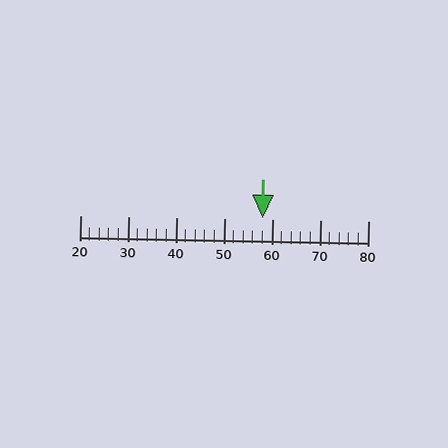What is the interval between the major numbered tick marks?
The major tick marks are spaced 10 units apart.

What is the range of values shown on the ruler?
The ruler shows values from 20 to 80.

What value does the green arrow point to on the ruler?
The green arrow points to approximately 58.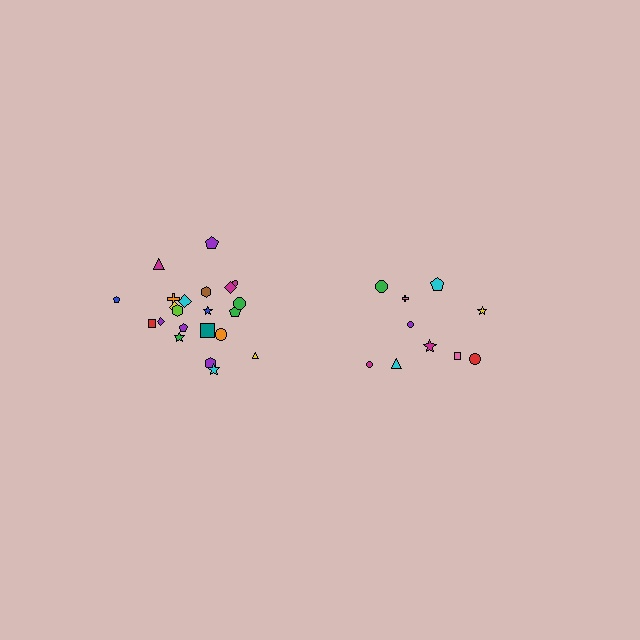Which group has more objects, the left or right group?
The left group.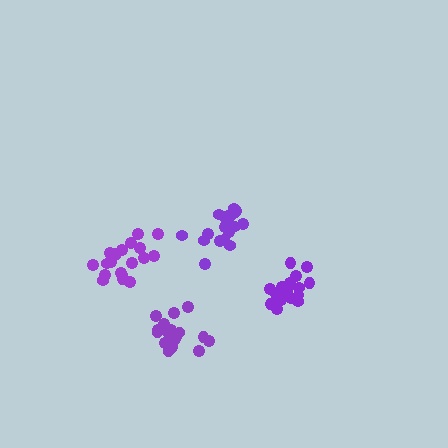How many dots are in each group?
Group 1: 19 dots, Group 2: 19 dots, Group 3: 18 dots, Group 4: 19 dots (75 total).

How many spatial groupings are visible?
There are 4 spatial groupings.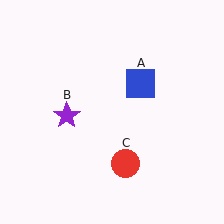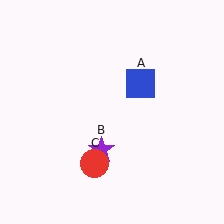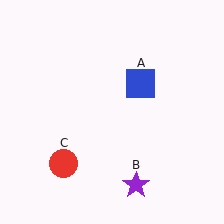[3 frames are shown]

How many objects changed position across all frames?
2 objects changed position: purple star (object B), red circle (object C).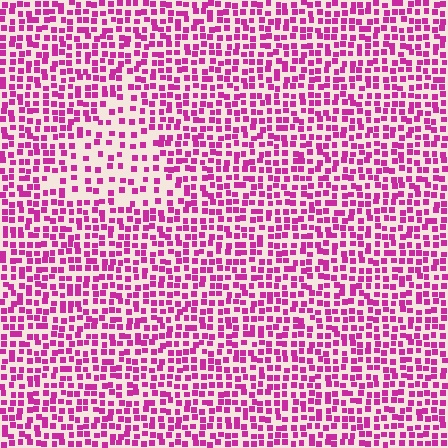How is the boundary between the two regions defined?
The boundary is defined by a change in element density (approximately 1.9x ratio). All elements are the same color, size, and shape.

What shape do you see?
I see a triangle.